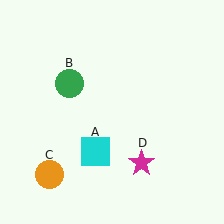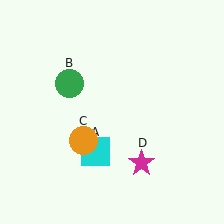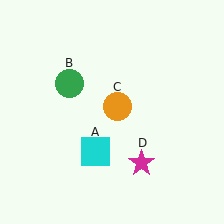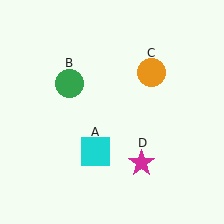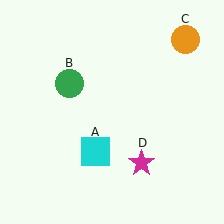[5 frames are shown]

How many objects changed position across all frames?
1 object changed position: orange circle (object C).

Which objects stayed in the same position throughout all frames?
Cyan square (object A) and green circle (object B) and magenta star (object D) remained stationary.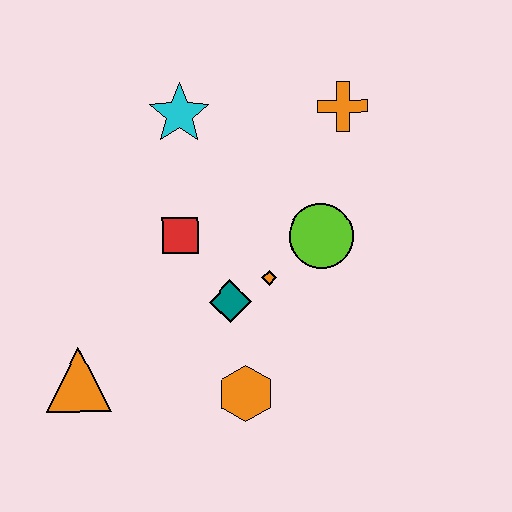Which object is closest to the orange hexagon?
The teal diamond is closest to the orange hexagon.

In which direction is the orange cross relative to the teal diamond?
The orange cross is above the teal diamond.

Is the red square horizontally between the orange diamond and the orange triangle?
Yes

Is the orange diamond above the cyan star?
No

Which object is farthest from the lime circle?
The orange triangle is farthest from the lime circle.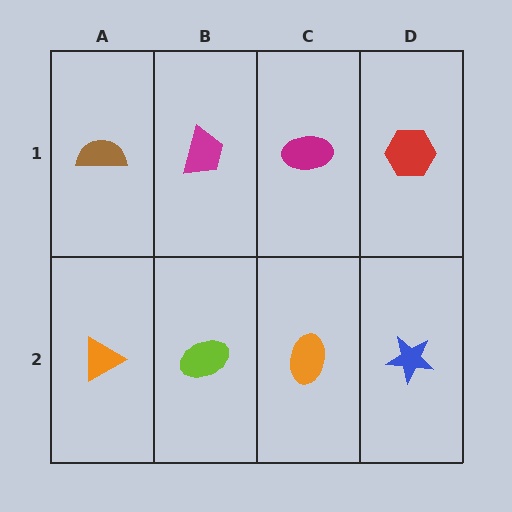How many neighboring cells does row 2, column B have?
3.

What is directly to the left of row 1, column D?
A magenta ellipse.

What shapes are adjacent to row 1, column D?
A blue star (row 2, column D), a magenta ellipse (row 1, column C).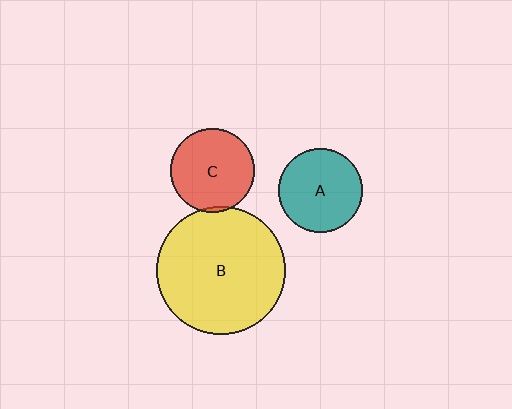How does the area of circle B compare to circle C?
Approximately 2.3 times.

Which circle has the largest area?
Circle B (yellow).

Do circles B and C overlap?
Yes.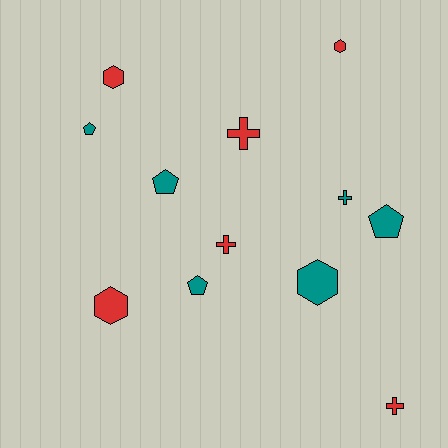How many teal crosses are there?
There is 1 teal cross.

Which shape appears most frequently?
Cross, with 4 objects.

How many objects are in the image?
There are 12 objects.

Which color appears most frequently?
Teal, with 6 objects.